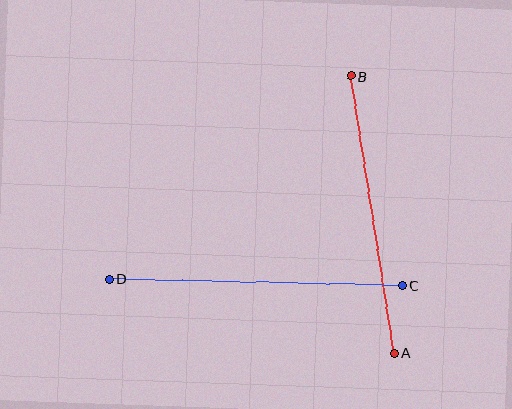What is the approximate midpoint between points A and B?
The midpoint is at approximately (372, 215) pixels.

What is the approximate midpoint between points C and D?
The midpoint is at approximately (256, 282) pixels.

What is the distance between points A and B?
The distance is approximately 280 pixels.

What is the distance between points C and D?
The distance is approximately 293 pixels.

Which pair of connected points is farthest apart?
Points C and D are farthest apart.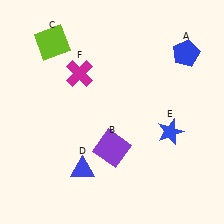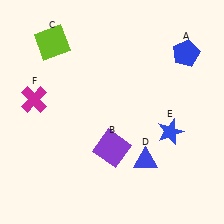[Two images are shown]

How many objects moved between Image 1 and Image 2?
2 objects moved between the two images.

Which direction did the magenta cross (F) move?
The magenta cross (F) moved left.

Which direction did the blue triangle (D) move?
The blue triangle (D) moved right.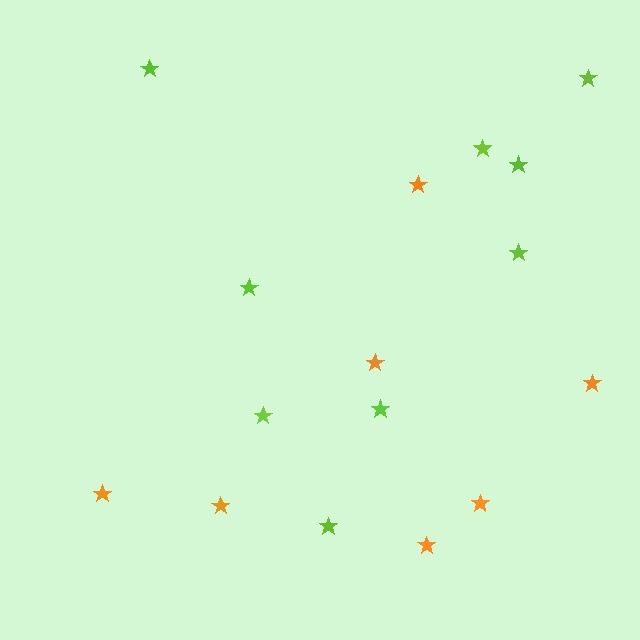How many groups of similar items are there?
There are 2 groups: one group of orange stars (7) and one group of lime stars (9).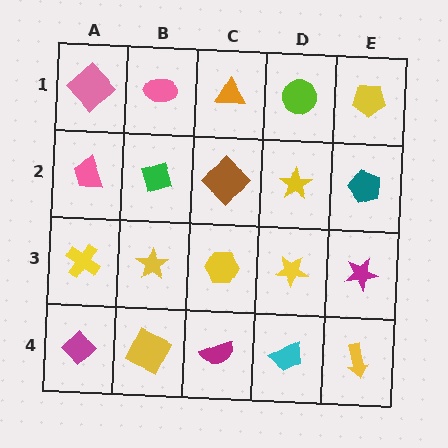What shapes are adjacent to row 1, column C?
A brown diamond (row 2, column C), a pink ellipse (row 1, column B), a lime circle (row 1, column D).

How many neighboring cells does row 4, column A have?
2.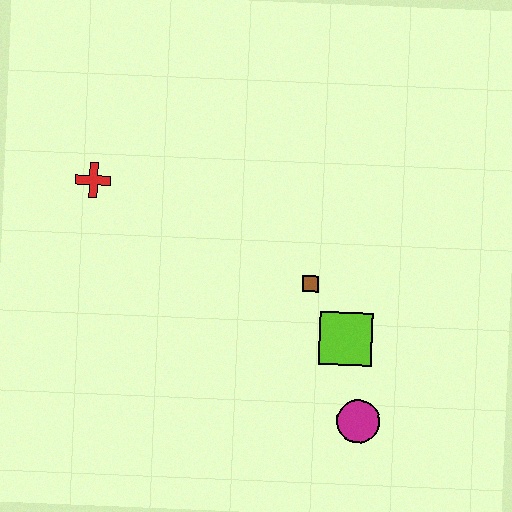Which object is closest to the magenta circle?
The lime square is closest to the magenta circle.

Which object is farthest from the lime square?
The red cross is farthest from the lime square.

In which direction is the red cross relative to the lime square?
The red cross is to the left of the lime square.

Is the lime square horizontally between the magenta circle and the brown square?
Yes